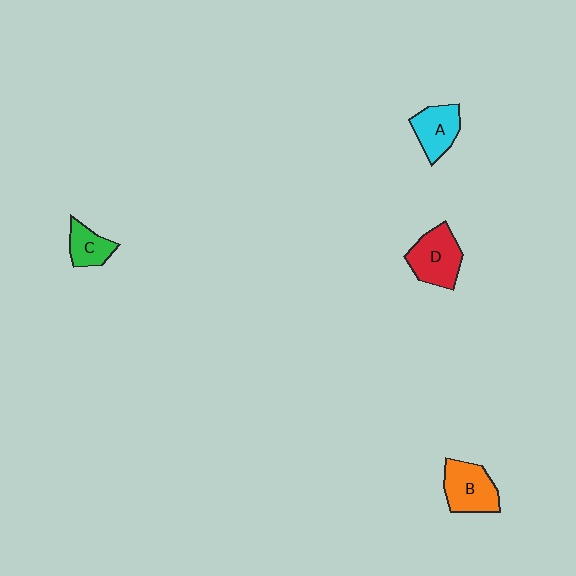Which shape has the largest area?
Shape D (red).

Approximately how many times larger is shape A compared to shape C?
Approximately 1.3 times.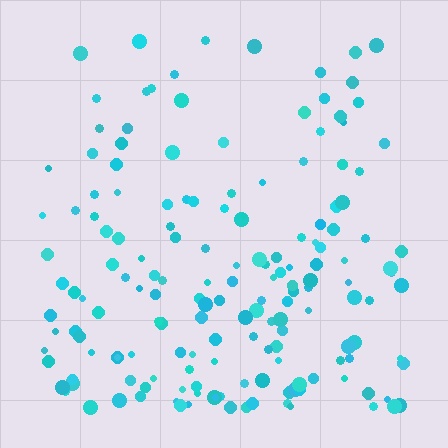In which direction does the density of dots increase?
From top to bottom, with the bottom side densest.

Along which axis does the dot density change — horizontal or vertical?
Vertical.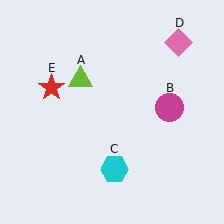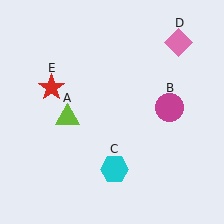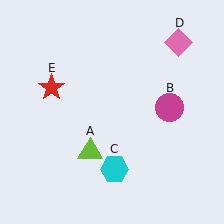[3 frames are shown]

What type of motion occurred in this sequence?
The lime triangle (object A) rotated counterclockwise around the center of the scene.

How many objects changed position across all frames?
1 object changed position: lime triangle (object A).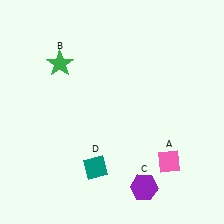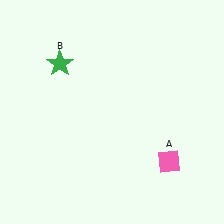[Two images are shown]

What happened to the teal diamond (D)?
The teal diamond (D) was removed in Image 2. It was in the bottom-left area of Image 1.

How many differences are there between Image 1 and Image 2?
There are 2 differences between the two images.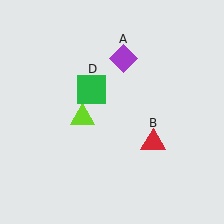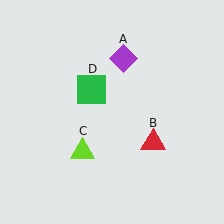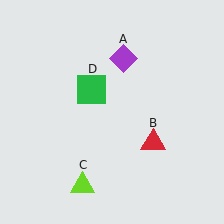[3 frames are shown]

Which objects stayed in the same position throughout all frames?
Purple diamond (object A) and red triangle (object B) and green square (object D) remained stationary.